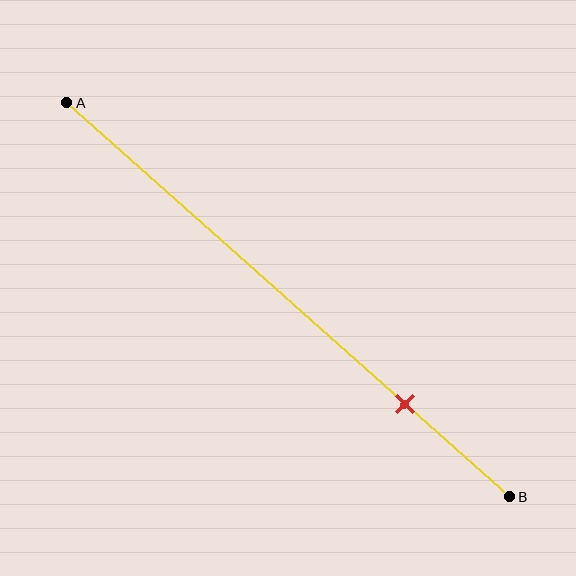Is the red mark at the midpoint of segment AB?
No, the mark is at about 75% from A, not at the 50% midpoint.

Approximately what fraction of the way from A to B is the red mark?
The red mark is approximately 75% of the way from A to B.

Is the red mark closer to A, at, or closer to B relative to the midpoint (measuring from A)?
The red mark is closer to point B than the midpoint of segment AB.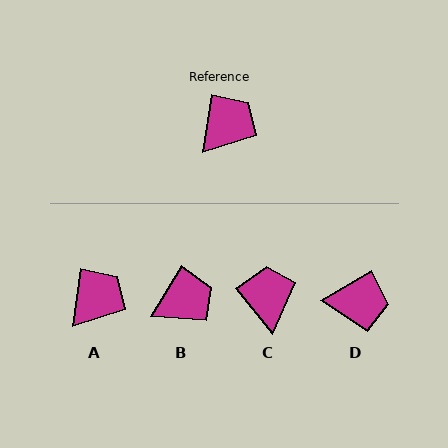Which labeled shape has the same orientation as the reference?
A.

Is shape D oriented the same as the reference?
No, it is off by about 51 degrees.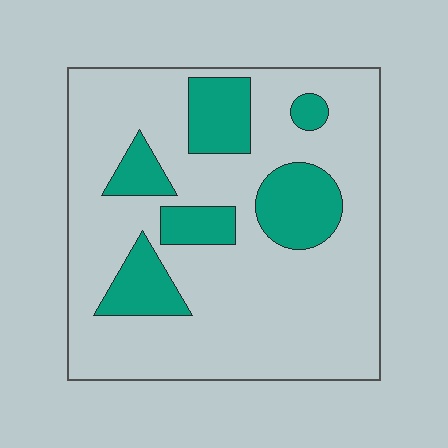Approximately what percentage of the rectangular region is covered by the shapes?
Approximately 20%.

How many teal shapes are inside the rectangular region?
6.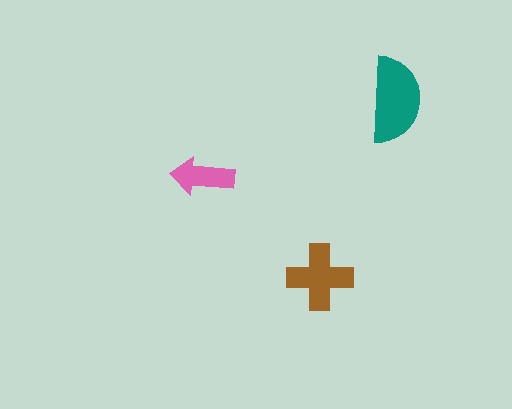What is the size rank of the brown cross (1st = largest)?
2nd.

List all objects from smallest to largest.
The pink arrow, the brown cross, the teal semicircle.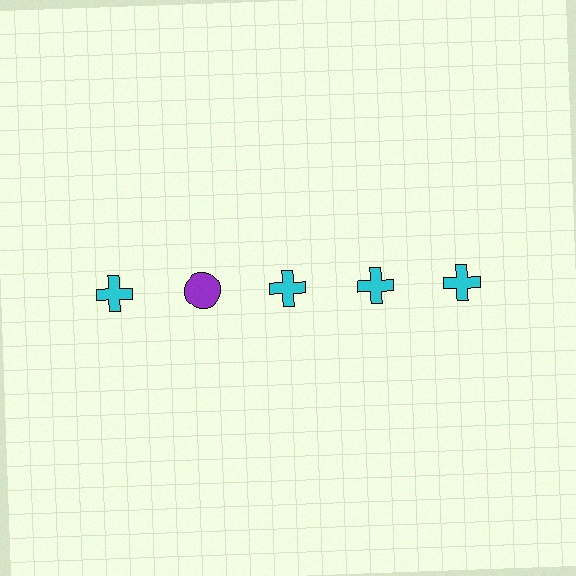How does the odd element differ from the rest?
It differs in both color (purple instead of cyan) and shape (circle instead of cross).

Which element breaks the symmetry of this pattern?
The purple circle in the top row, second from left column breaks the symmetry. All other shapes are cyan crosses.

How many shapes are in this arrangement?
There are 5 shapes arranged in a grid pattern.